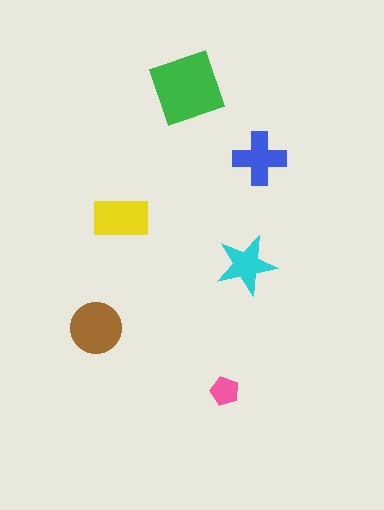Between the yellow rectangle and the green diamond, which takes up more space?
The green diamond.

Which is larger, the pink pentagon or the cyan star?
The cyan star.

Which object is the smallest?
The pink pentagon.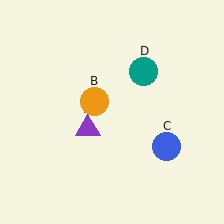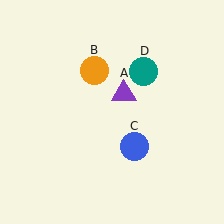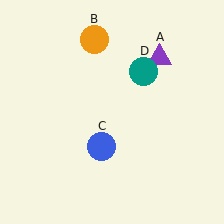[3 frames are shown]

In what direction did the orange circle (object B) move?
The orange circle (object B) moved up.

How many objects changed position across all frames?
3 objects changed position: purple triangle (object A), orange circle (object B), blue circle (object C).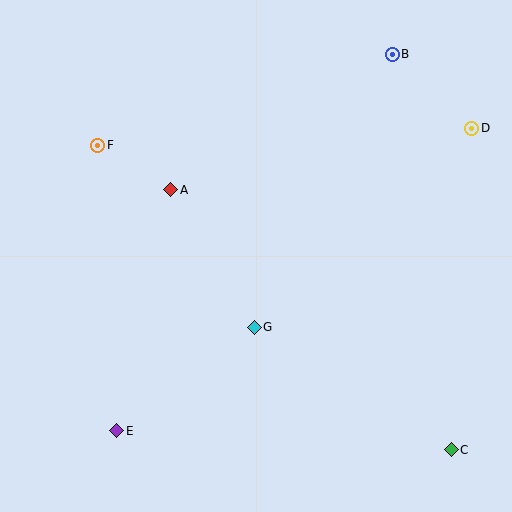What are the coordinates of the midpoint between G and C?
The midpoint between G and C is at (353, 389).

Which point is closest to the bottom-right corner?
Point C is closest to the bottom-right corner.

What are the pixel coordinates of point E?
Point E is at (117, 431).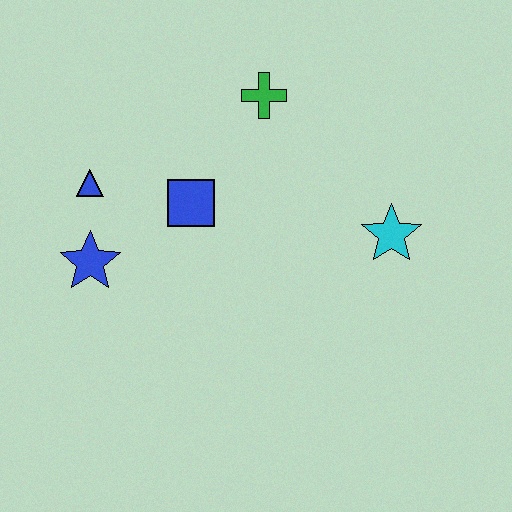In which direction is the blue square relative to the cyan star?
The blue square is to the left of the cyan star.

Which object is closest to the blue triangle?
The blue star is closest to the blue triangle.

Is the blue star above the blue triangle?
No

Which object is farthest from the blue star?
The cyan star is farthest from the blue star.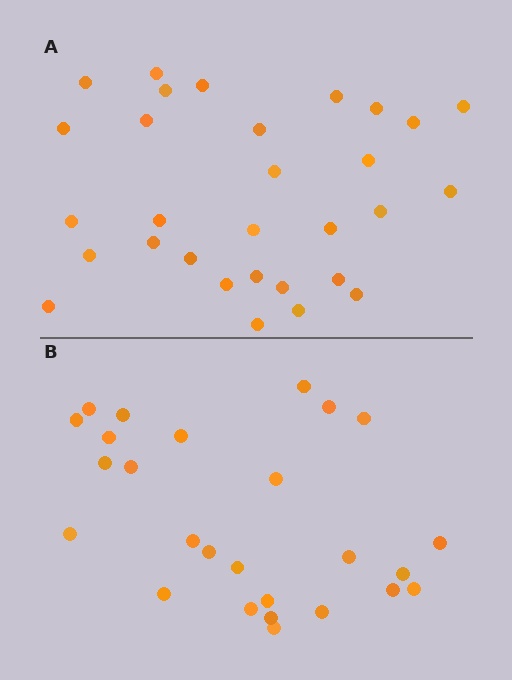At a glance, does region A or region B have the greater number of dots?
Region A (the top region) has more dots.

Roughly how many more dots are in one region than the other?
Region A has about 4 more dots than region B.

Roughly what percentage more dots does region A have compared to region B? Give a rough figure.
About 15% more.